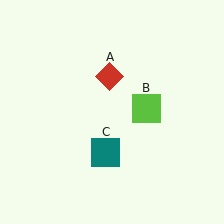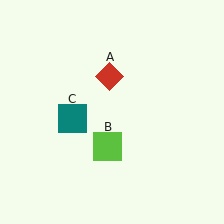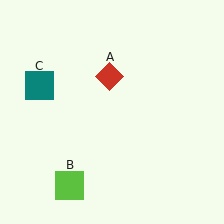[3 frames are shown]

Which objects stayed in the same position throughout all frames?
Red diamond (object A) remained stationary.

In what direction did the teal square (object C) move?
The teal square (object C) moved up and to the left.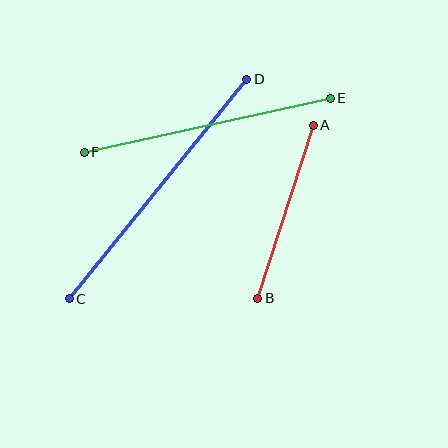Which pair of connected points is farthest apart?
Points C and D are farthest apart.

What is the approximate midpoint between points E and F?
The midpoint is at approximately (207, 125) pixels.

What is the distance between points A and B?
The distance is approximately 182 pixels.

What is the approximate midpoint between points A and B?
The midpoint is at approximately (286, 212) pixels.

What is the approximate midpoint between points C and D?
The midpoint is at approximately (158, 189) pixels.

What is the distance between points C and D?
The distance is approximately 283 pixels.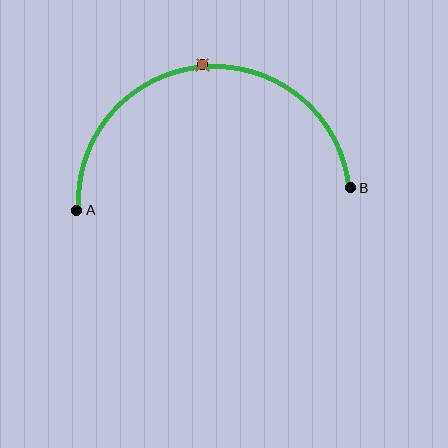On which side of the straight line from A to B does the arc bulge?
The arc bulges above the straight line connecting A and B.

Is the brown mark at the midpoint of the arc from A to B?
Yes. The brown mark lies on the arc at equal arc-length from both A and B — it is the arc midpoint.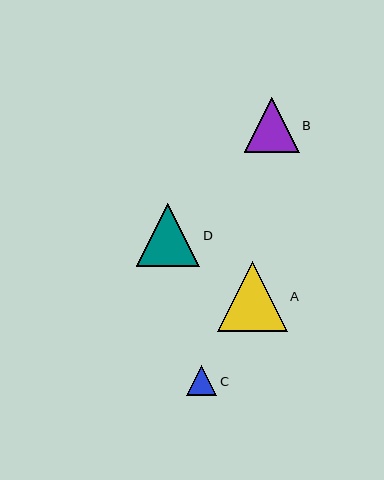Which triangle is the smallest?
Triangle C is the smallest with a size of approximately 30 pixels.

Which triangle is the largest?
Triangle A is the largest with a size of approximately 70 pixels.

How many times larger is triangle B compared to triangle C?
Triangle B is approximately 1.8 times the size of triangle C.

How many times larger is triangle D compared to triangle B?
Triangle D is approximately 1.1 times the size of triangle B.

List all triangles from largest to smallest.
From largest to smallest: A, D, B, C.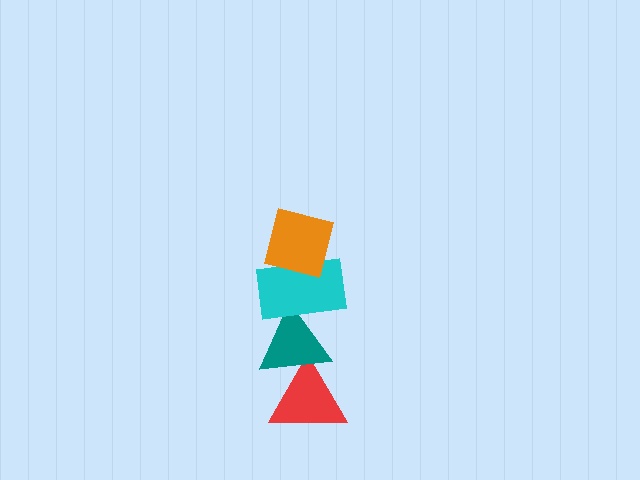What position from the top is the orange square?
The orange square is 1st from the top.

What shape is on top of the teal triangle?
The cyan rectangle is on top of the teal triangle.